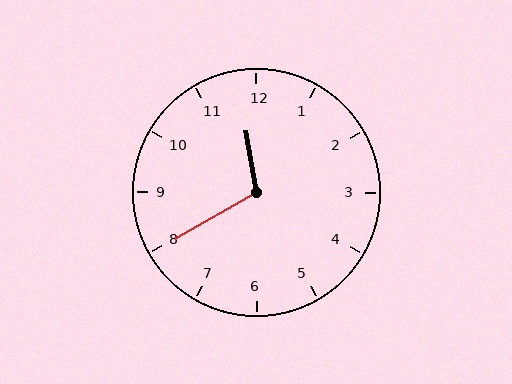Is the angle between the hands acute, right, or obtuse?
It is obtuse.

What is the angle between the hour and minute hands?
Approximately 110 degrees.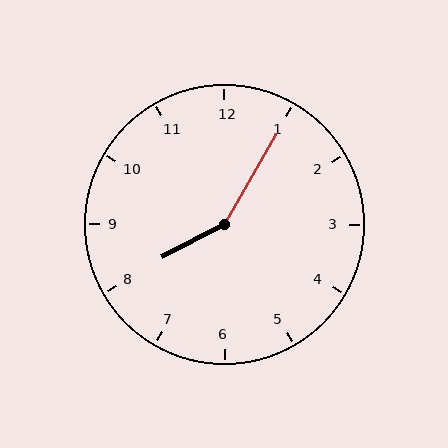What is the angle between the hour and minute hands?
Approximately 148 degrees.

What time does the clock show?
8:05.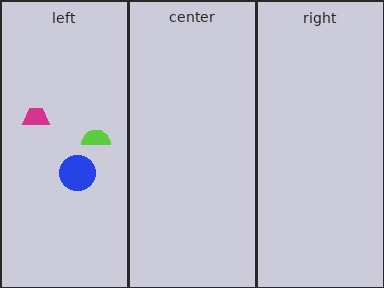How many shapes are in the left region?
3.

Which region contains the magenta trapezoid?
The left region.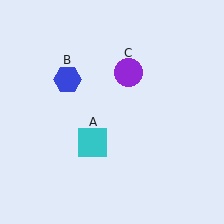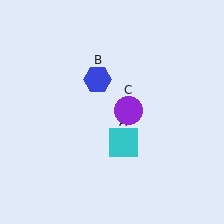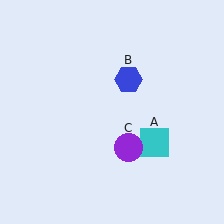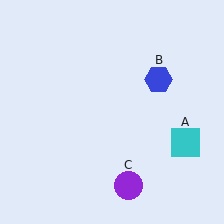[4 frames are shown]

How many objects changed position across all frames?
3 objects changed position: cyan square (object A), blue hexagon (object B), purple circle (object C).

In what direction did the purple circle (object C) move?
The purple circle (object C) moved down.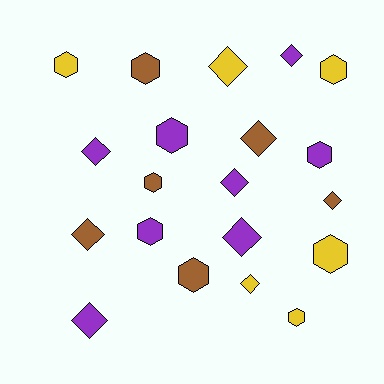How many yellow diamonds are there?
There are 2 yellow diamonds.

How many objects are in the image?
There are 20 objects.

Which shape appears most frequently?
Diamond, with 10 objects.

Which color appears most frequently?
Purple, with 8 objects.